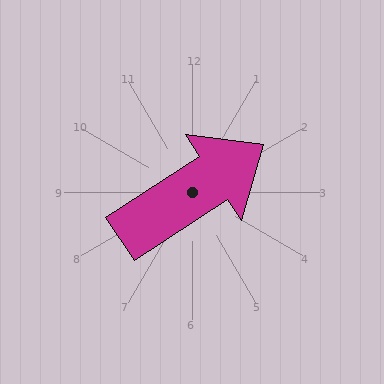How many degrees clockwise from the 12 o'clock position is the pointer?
Approximately 57 degrees.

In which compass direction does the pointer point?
Northeast.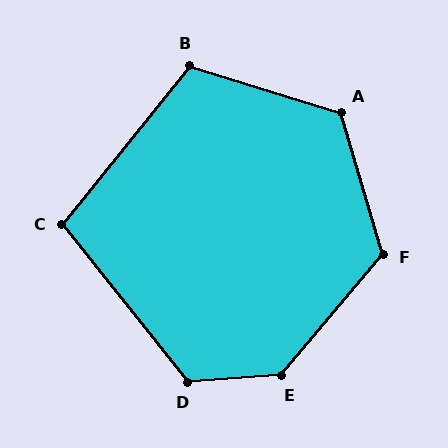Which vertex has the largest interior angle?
E, at approximately 134 degrees.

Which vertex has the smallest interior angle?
C, at approximately 103 degrees.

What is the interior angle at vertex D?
Approximately 125 degrees (obtuse).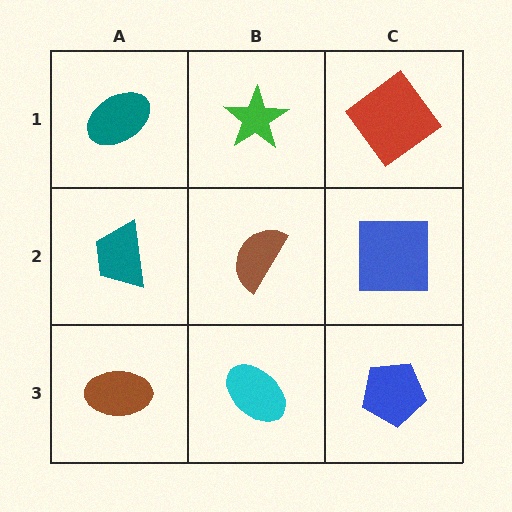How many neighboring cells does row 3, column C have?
2.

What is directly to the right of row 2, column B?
A blue square.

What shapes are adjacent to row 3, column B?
A brown semicircle (row 2, column B), a brown ellipse (row 3, column A), a blue pentagon (row 3, column C).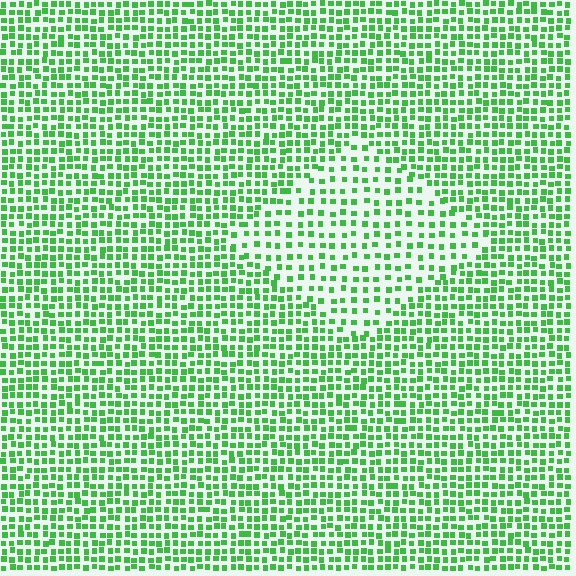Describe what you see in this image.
The image contains small green elements arranged at two different densities. A diamond-shaped region is visible where the elements are less densely packed than the surrounding area.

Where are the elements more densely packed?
The elements are more densely packed outside the diamond boundary.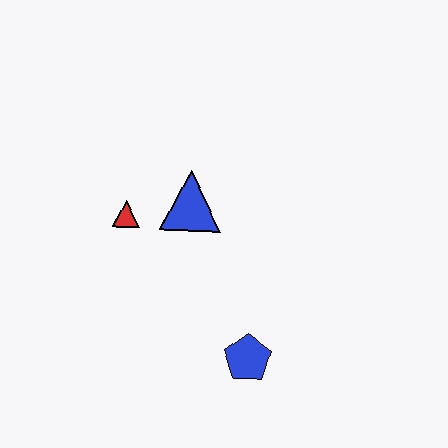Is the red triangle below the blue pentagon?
No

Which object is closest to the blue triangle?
The red triangle is closest to the blue triangle.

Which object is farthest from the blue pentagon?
The red triangle is farthest from the blue pentagon.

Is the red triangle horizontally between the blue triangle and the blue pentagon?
No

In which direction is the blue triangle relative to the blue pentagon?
The blue triangle is above the blue pentagon.